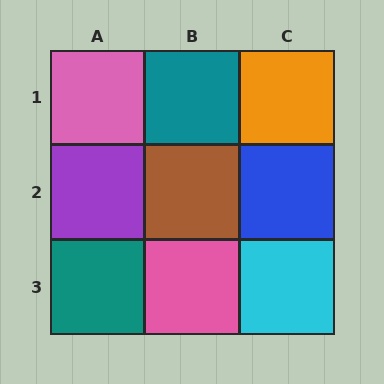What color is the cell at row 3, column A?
Teal.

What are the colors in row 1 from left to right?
Pink, teal, orange.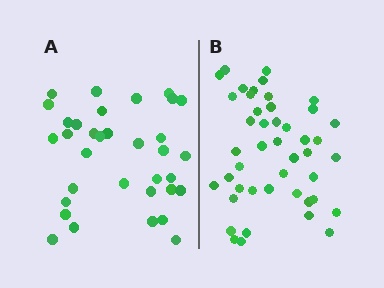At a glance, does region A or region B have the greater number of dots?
Region B (the right region) has more dots.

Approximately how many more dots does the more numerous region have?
Region B has roughly 12 or so more dots than region A.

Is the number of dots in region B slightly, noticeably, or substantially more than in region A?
Region B has noticeably more, but not dramatically so. The ratio is roughly 1.3 to 1.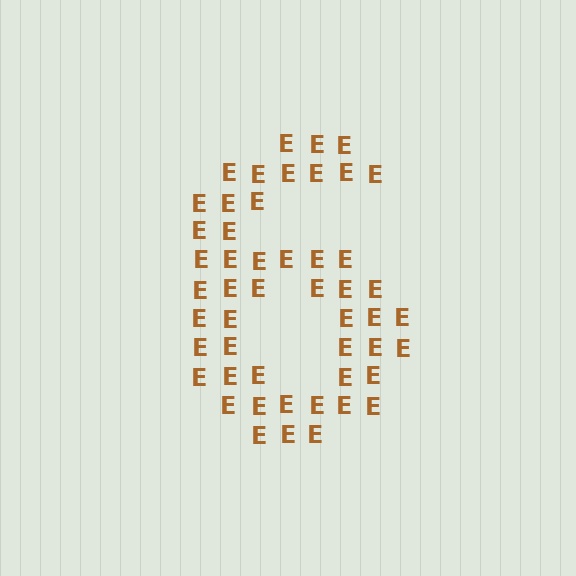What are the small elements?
The small elements are letter E's.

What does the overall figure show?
The overall figure shows the digit 6.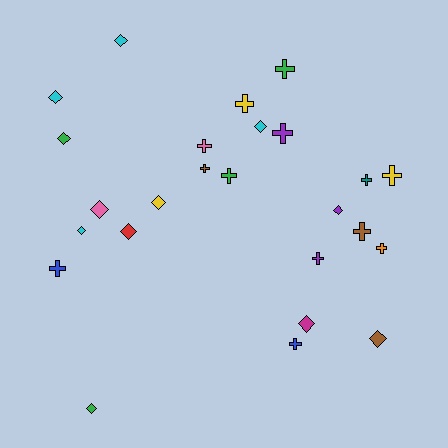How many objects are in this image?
There are 25 objects.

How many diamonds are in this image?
There are 12 diamonds.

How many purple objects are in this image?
There are 3 purple objects.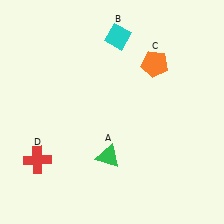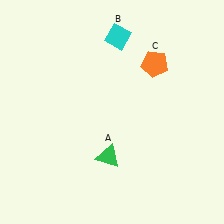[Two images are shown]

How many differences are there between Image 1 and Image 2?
There is 1 difference between the two images.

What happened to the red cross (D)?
The red cross (D) was removed in Image 2. It was in the bottom-left area of Image 1.